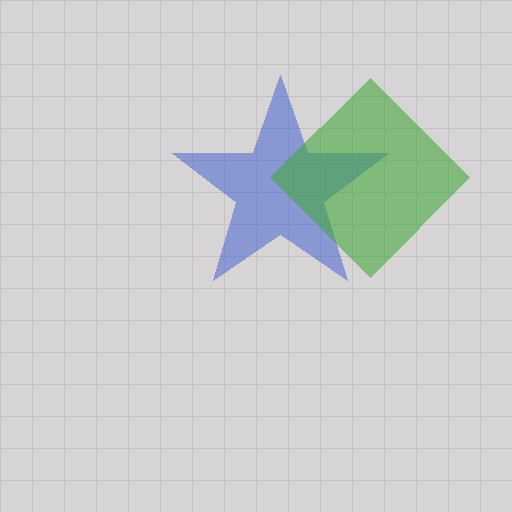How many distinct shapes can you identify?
There are 2 distinct shapes: a blue star, a green diamond.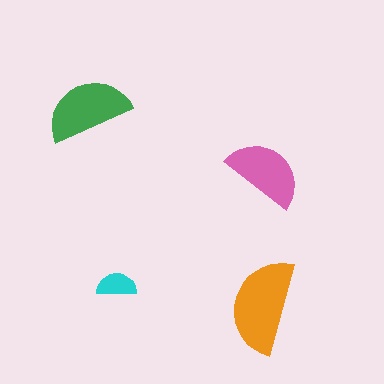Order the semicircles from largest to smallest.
the orange one, the green one, the pink one, the cyan one.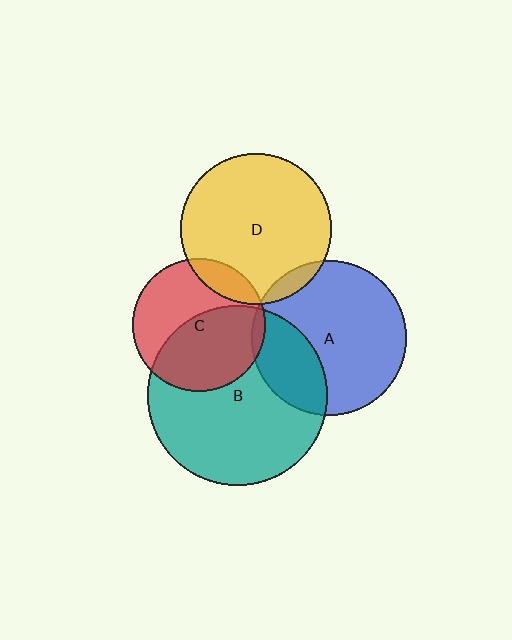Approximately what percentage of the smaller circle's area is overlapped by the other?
Approximately 5%.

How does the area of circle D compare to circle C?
Approximately 1.3 times.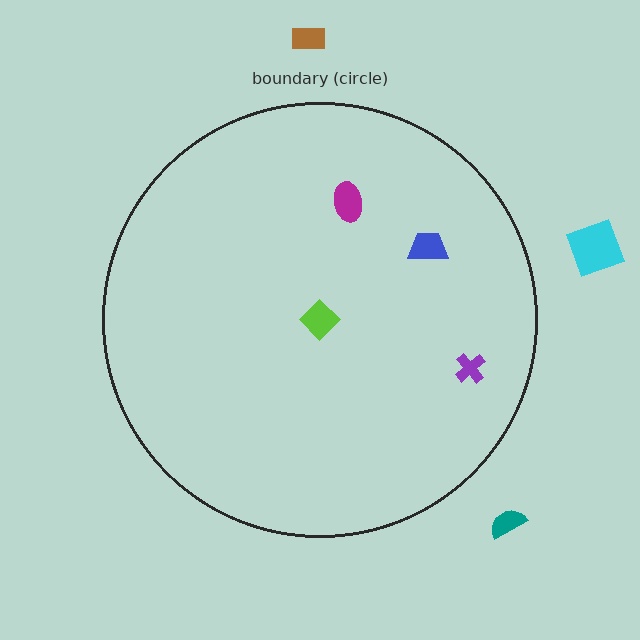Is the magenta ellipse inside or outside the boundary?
Inside.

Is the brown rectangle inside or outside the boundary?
Outside.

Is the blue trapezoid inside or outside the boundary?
Inside.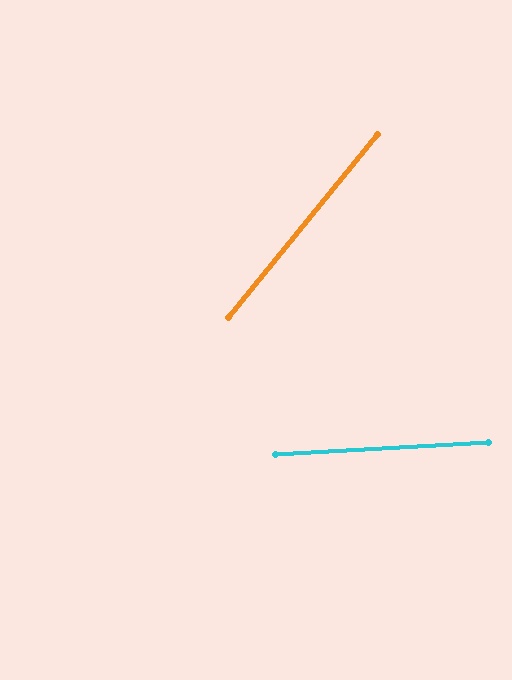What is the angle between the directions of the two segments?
Approximately 48 degrees.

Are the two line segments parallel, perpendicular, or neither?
Neither parallel nor perpendicular — they differ by about 48°.